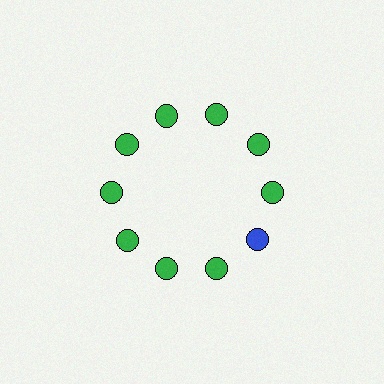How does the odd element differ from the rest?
It has a different color: blue instead of green.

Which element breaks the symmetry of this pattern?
The blue circle at roughly the 4 o'clock position breaks the symmetry. All other shapes are green circles.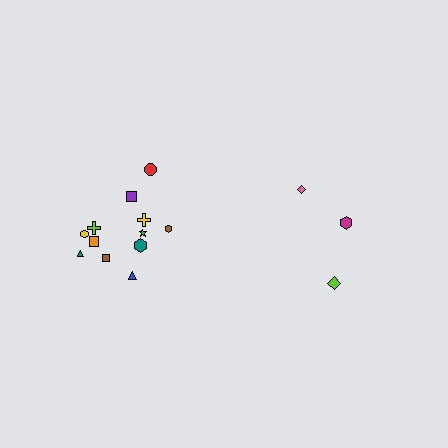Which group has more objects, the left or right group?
The left group.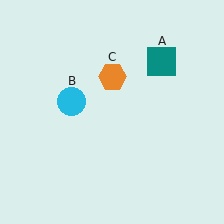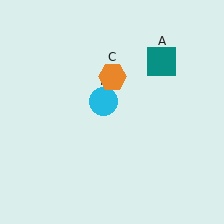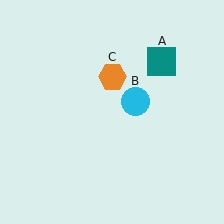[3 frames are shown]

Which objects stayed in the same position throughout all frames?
Teal square (object A) and orange hexagon (object C) remained stationary.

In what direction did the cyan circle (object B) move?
The cyan circle (object B) moved right.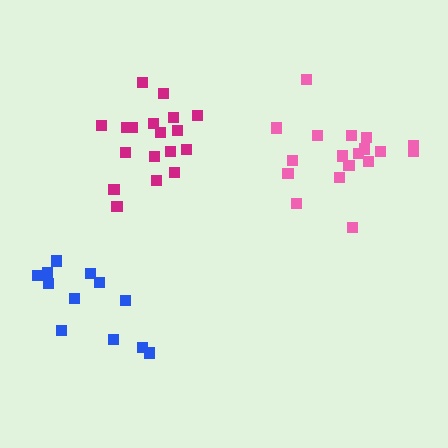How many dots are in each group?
Group 1: 12 dots, Group 2: 18 dots, Group 3: 18 dots (48 total).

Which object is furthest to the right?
The pink cluster is rightmost.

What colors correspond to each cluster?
The clusters are colored: blue, pink, magenta.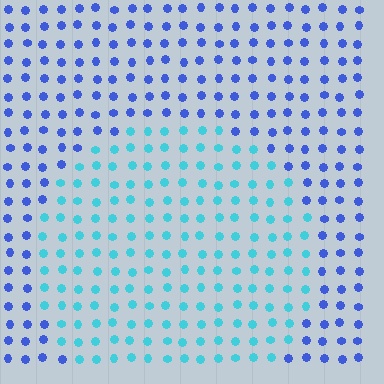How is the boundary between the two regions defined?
The boundary is defined purely by a slight shift in hue (about 44 degrees). Spacing, size, and orientation are identical on both sides.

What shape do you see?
I see a circle.